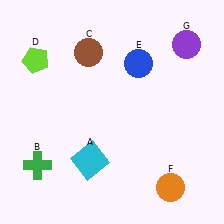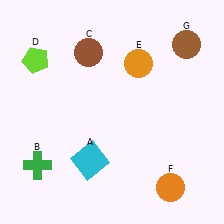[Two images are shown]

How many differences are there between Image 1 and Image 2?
There are 2 differences between the two images.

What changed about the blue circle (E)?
In Image 1, E is blue. In Image 2, it changed to orange.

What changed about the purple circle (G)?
In Image 1, G is purple. In Image 2, it changed to brown.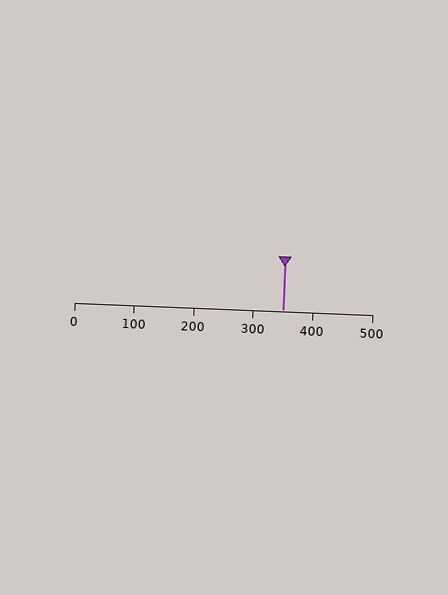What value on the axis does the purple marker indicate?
The marker indicates approximately 350.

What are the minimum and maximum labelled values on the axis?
The axis runs from 0 to 500.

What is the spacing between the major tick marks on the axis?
The major ticks are spaced 100 apart.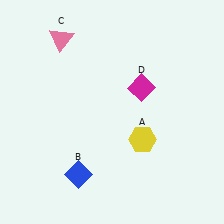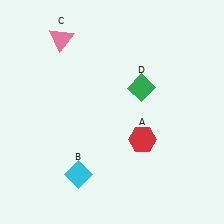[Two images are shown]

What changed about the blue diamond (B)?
In Image 1, B is blue. In Image 2, it changed to cyan.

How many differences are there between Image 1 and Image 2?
There are 3 differences between the two images.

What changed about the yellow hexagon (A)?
In Image 1, A is yellow. In Image 2, it changed to red.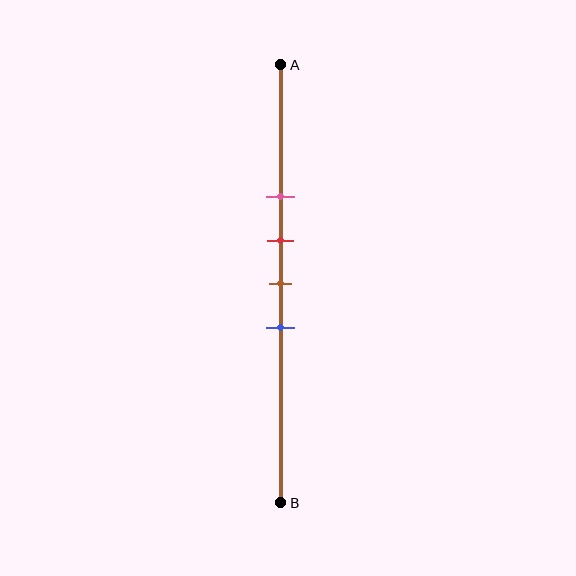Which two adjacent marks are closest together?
The red and brown marks are the closest adjacent pair.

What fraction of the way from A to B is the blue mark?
The blue mark is approximately 60% (0.6) of the way from A to B.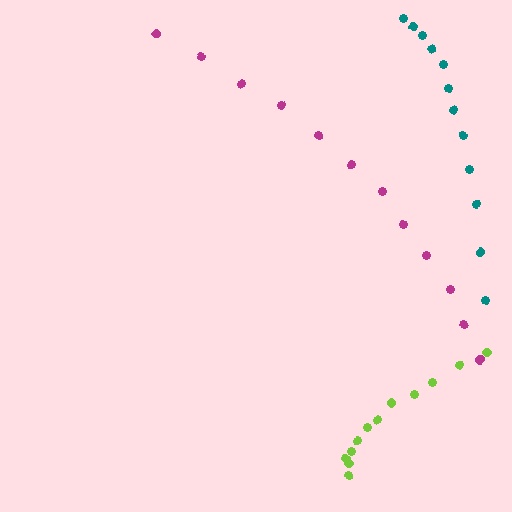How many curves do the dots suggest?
There are 3 distinct paths.